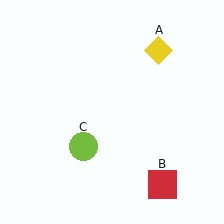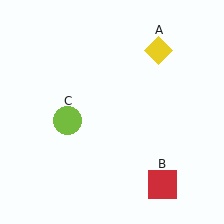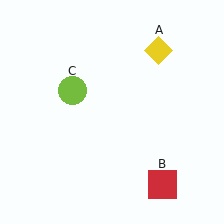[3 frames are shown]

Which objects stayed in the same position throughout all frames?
Yellow diamond (object A) and red square (object B) remained stationary.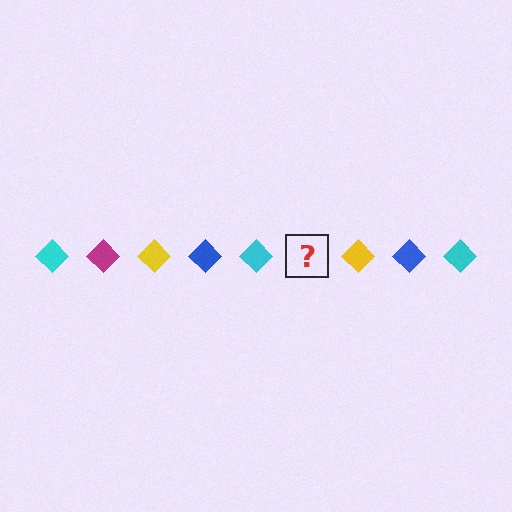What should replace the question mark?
The question mark should be replaced with a magenta diamond.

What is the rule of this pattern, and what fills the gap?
The rule is that the pattern cycles through cyan, magenta, yellow, blue diamonds. The gap should be filled with a magenta diamond.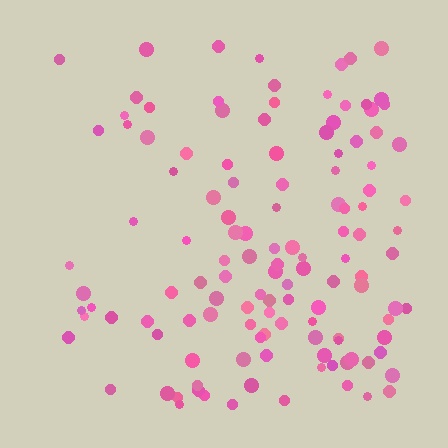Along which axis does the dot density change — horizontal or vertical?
Horizontal.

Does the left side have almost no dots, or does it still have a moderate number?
Still a moderate number, just noticeably fewer than the right.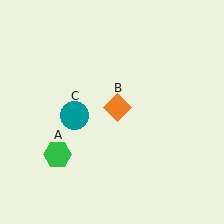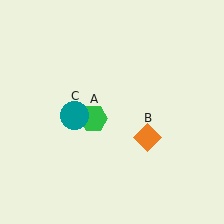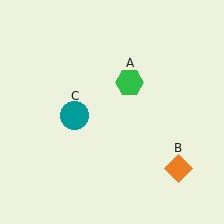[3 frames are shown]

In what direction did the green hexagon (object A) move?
The green hexagon (object A) moved up and to the right.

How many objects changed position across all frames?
2 objects changed position: green hexagon (object A), orange diamond (object B).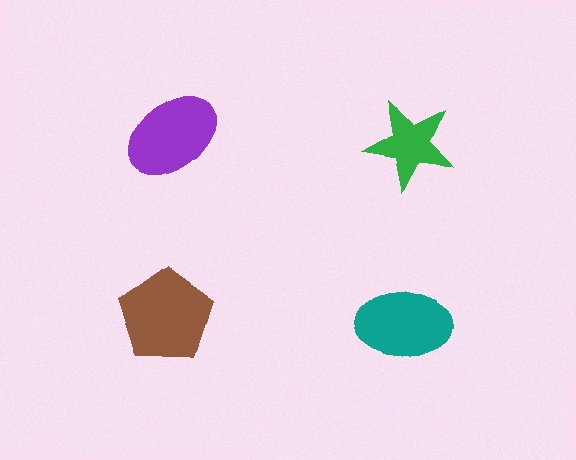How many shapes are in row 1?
2 shapes.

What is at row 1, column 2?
A green star.